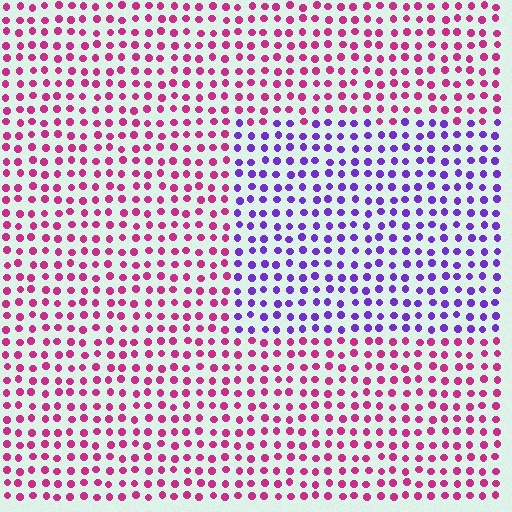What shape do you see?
I see a rectangle.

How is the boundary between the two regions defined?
The boundary is defined purely by a slight shift in hue (about 58 degrees). Spacing, size, and orientation are identical on both sides.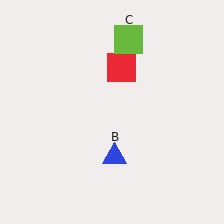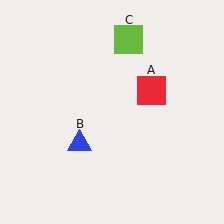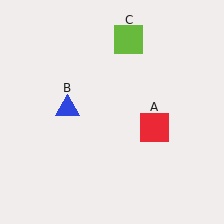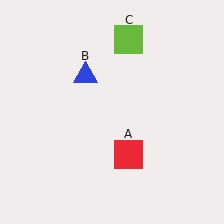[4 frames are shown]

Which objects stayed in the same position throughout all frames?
Lime square (object C) remained stationary.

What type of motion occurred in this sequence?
The red square (object A), blue triangle (object B) rotated clockwise around the center of the scene.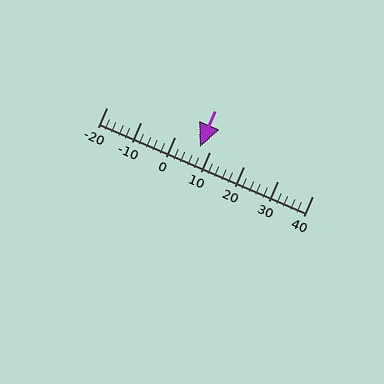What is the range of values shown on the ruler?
The ruler shows values from -20 to 40.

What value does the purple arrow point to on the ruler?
The purple arrow points to approximately 7.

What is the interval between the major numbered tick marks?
The major tick marks are spaced 10 units apart.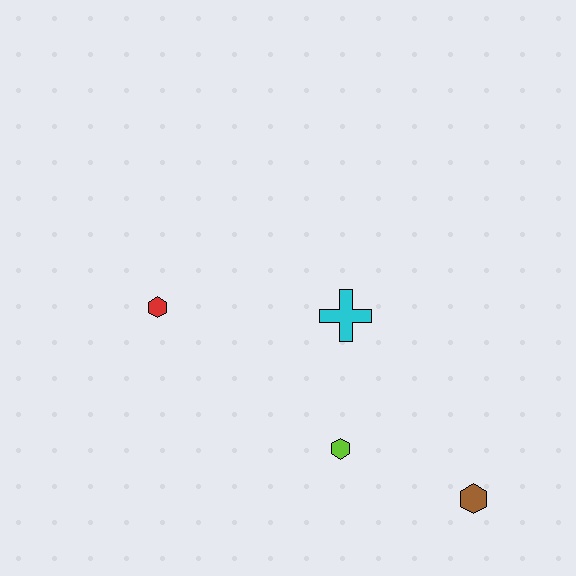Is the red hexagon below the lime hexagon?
No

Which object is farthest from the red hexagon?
The brown hexagon is farthest from the red hexagon.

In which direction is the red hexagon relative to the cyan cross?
The red hexagon is to the left of the cyan cross.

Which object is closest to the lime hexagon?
The cyan cross is closest to the lime hexagon.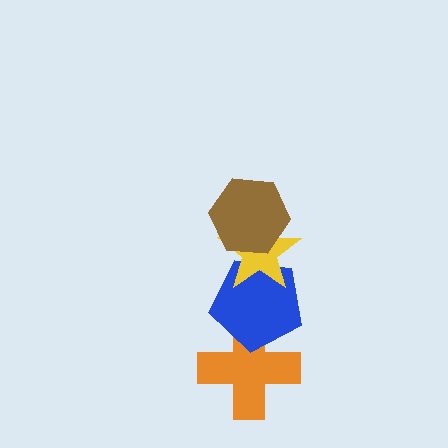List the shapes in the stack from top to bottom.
From top to bottom: the brown hexagon, the yellow star, the blue pentagon, the orange cross.